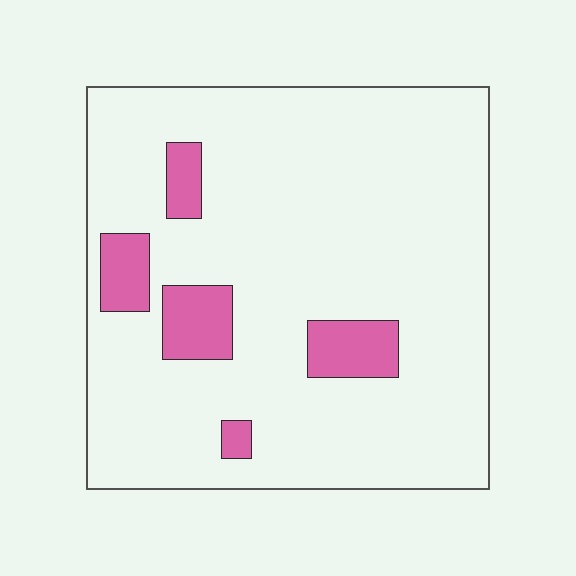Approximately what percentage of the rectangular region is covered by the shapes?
Approximately 10%.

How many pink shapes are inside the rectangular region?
5.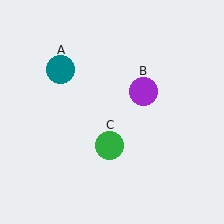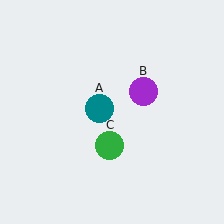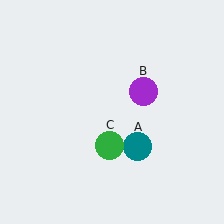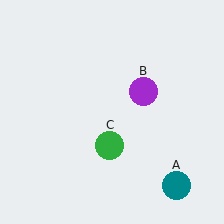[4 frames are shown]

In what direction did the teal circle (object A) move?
The teal circle (object A) moved down and to the right.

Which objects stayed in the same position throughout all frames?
Purple circle (object B) and green circle (object C) remained stationary.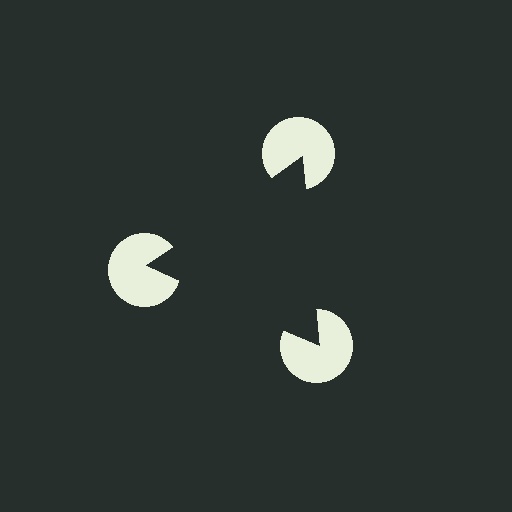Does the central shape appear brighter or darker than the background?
It typically appears slightly darker than the background, even though no actual brightness change is drawn.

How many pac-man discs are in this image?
There are 3 — one at each vertex of the illusory triangle.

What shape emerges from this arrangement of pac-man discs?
An illusory triangle — its edges are inferred from the aligned wedge cuts in the pac-man discs, not physically drawn.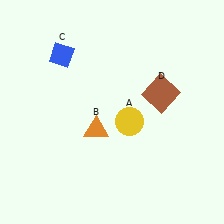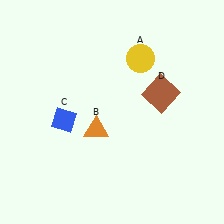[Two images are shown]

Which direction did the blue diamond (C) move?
The blue diamond (C) moved down.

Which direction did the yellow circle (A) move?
The yellow circle (A) moved up.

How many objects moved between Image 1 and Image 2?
2 objects moved between the two images.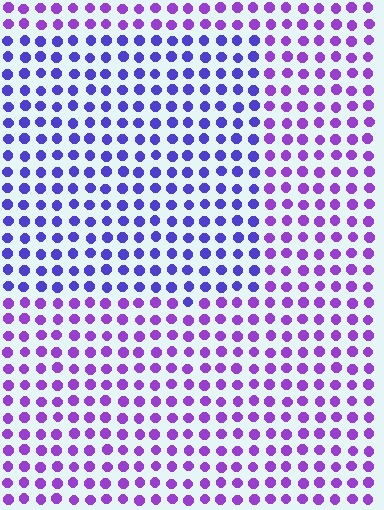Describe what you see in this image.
The image is filled with small purple elements in a uniform arrangement. A rectangle-shaped region is visible where the elements are tinted to a slightly different hue, forming a subtle color boundary.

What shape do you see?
I see a rectangle.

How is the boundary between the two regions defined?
The boundary is defined purely by a slight shift in hue (about 32 degrees). Spacing, size, and orientation are identical on both sides.